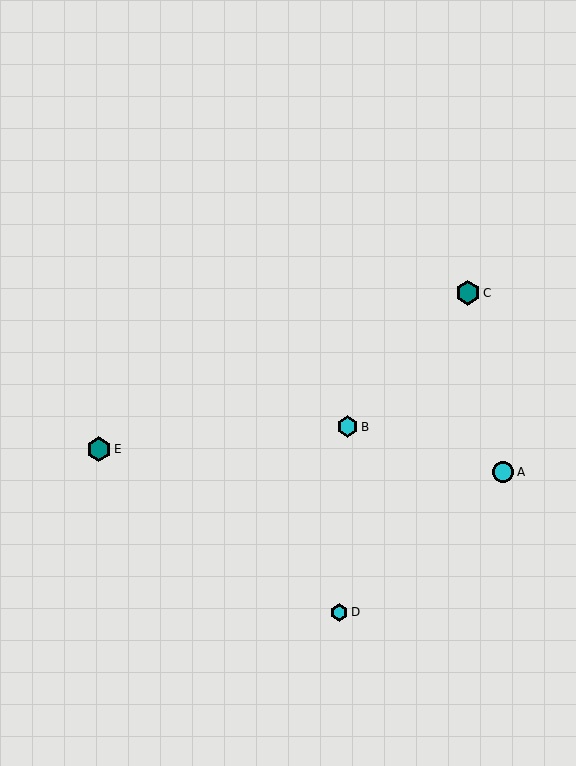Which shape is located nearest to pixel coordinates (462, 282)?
The teal hexagon (labeled C) at (468, 293) is nearest to that location.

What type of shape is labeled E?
Shape E is a teal hexagon.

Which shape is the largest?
The teal hexagon (labeled E) is the largest.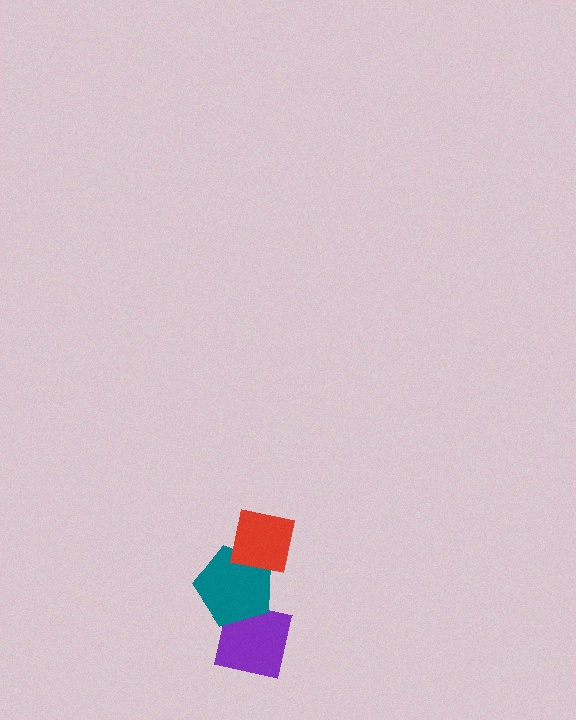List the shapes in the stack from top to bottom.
From top to bottom: the red square, the teal pentagon, the purple square.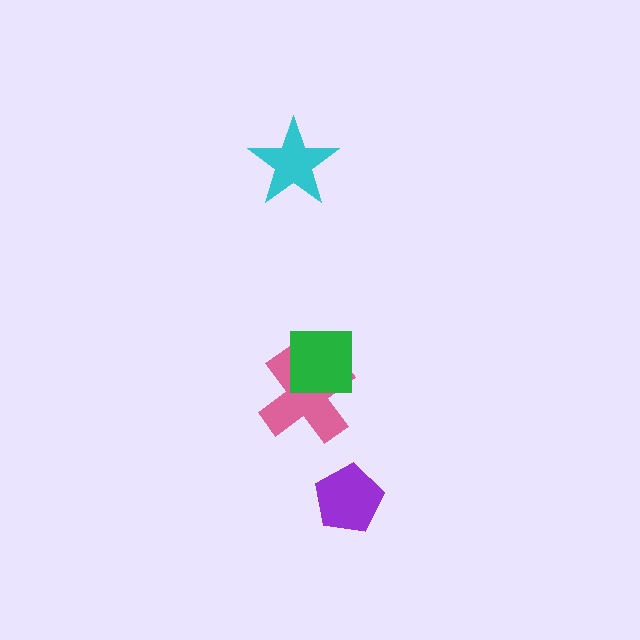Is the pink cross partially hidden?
Yes, it is partially covered by another shape.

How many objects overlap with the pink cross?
1 object overlaps with the pink cross.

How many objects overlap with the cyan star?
0 objects overlap with the cyan star.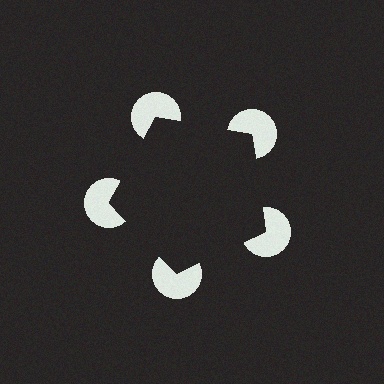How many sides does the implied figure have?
5 sides.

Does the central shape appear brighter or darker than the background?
It typically appears slightly darker than the background, even though no actual brightness change is drawn.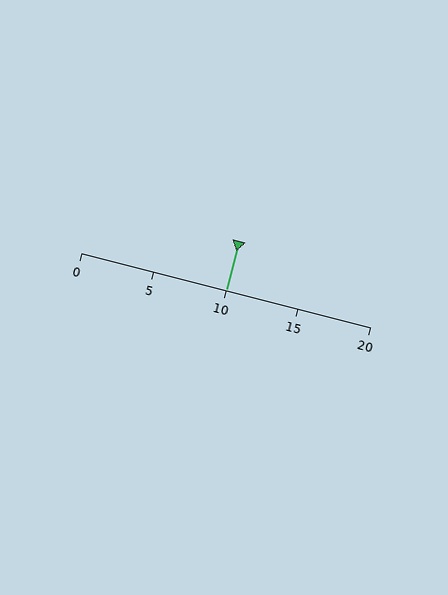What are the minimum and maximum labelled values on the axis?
The axis runs from 0 to 20.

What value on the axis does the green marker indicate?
The marker indicates approximately 10.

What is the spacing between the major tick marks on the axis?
The major ticks are spaced 5 apart.